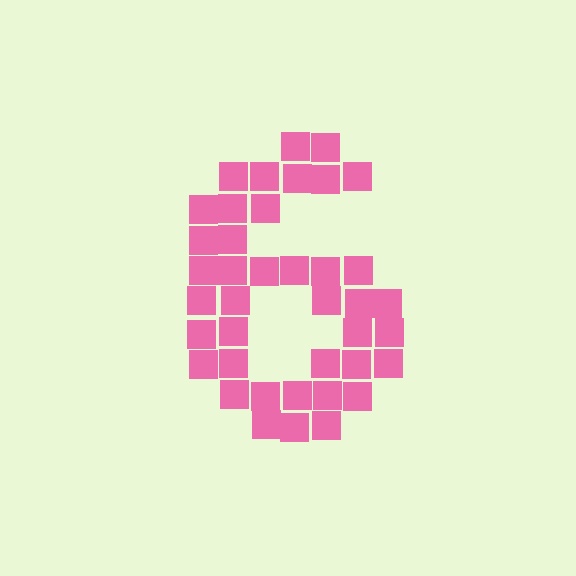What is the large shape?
The large shape is the digit 6.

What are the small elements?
The small elements are squares.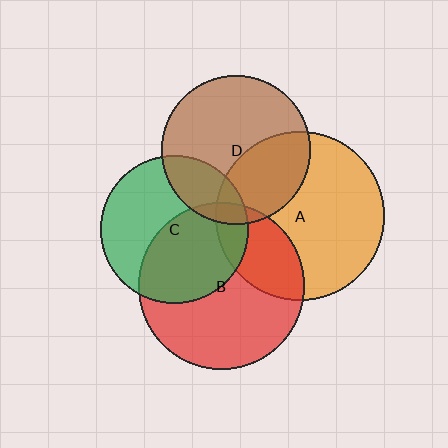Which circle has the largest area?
Circle A (orange).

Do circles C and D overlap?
Yes.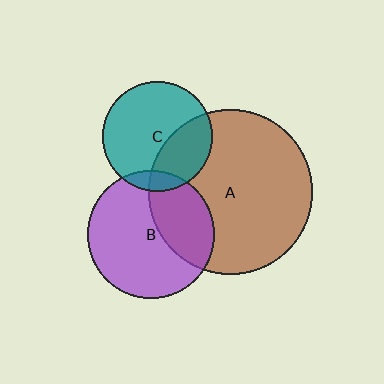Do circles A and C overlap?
Yes.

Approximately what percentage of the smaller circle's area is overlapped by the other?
Approximately 35%.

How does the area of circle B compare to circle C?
Approximately 1.3 times.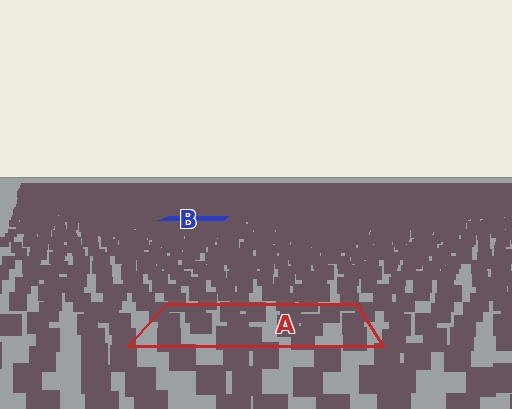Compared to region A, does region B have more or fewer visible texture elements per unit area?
Region B has more texture elements per unit area — they are packed more densely because it is farther away.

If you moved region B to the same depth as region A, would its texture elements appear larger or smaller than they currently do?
They would appear larger. At a closer depth, the same texture elements are projected at a bigger on-screen size.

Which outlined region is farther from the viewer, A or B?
Region B is farther from the viewer — the texture elements inside it appear smaller and more densely packed.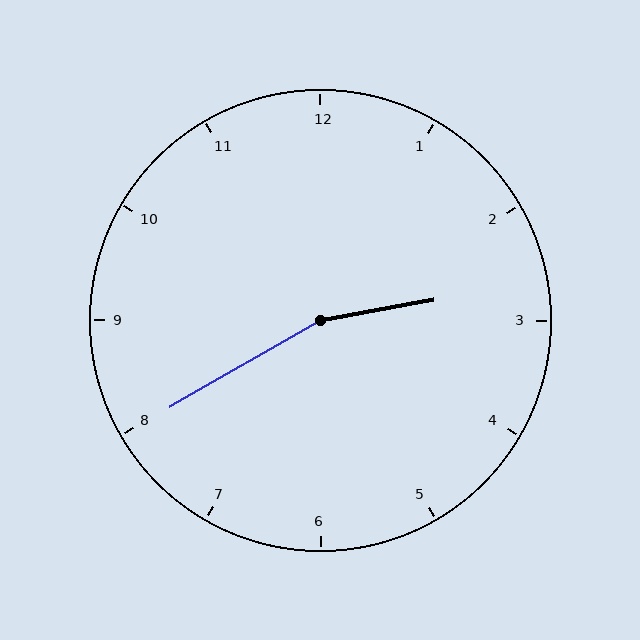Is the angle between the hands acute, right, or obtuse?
It is obtuse.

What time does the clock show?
2:40.